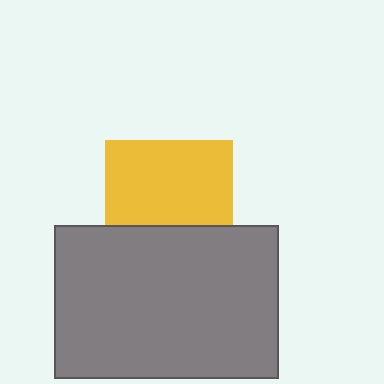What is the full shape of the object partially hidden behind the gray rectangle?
The partially hidden object is a yellow square.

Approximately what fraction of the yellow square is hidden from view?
Roughly 33% of the yellow square is hidden behind the gray rectangle.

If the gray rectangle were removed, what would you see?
You would see the complete yellow square.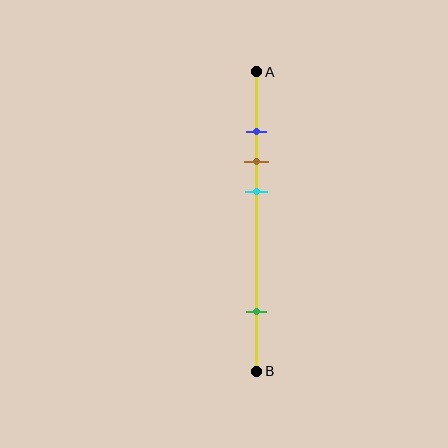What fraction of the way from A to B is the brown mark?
The brown mark is approximately 30% (0.3) of the way from A to B.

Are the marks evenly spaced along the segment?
No, the marks are not evenly spaced.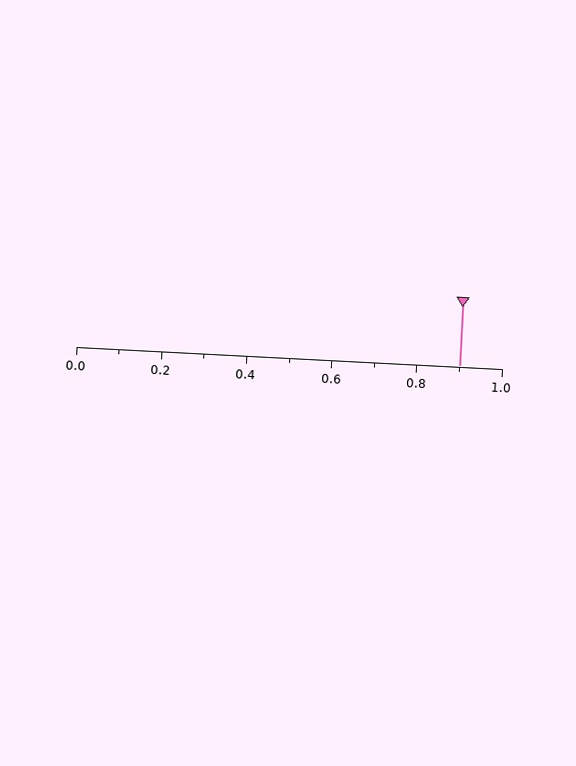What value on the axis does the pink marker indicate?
The marker indicates approximately 0.9.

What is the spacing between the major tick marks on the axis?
The major ticks are spaced 0.2 apart.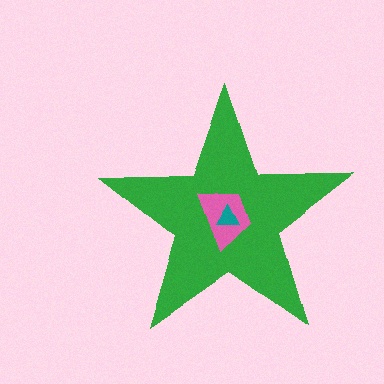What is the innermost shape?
The teal triangle.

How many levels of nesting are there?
3.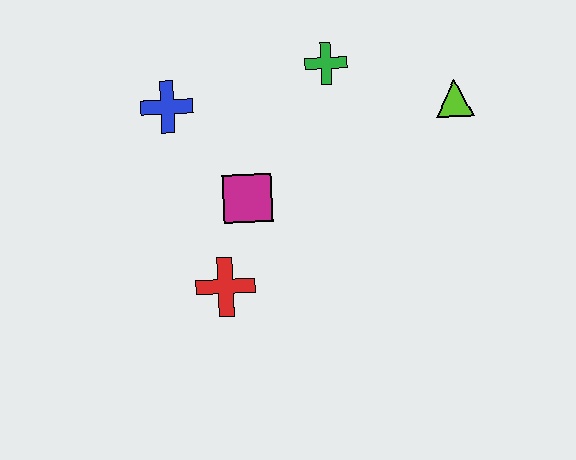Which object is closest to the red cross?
The magenta square is closest to the red cross.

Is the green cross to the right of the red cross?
Yes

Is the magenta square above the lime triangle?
No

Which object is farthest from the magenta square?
The lime triangle is farthest from the magenta square.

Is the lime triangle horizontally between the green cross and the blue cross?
No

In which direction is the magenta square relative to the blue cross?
The magenta square is below the blue cross.